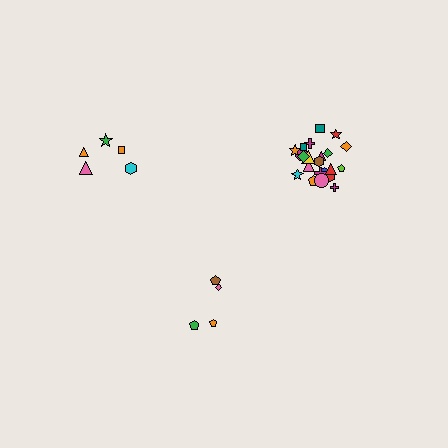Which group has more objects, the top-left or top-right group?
The top-right group.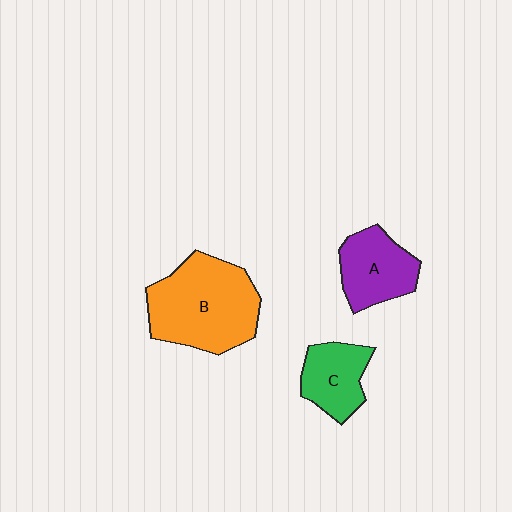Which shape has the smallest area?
Shape C (green).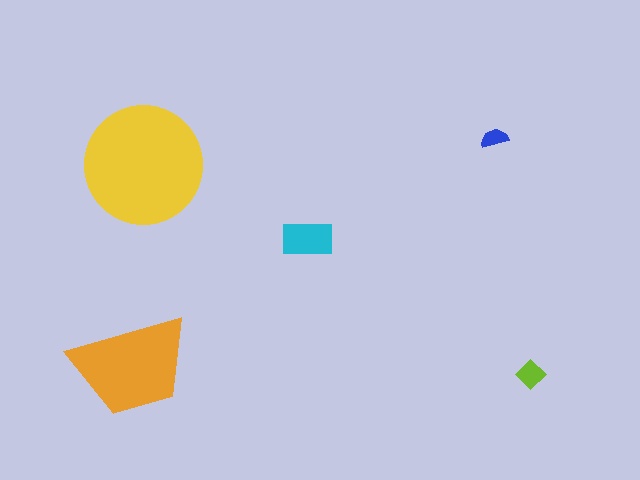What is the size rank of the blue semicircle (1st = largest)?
5th.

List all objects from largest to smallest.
The yellow circle, the orange trapezoid, the cyan rectangle, the lime diamond, the blue semicircle.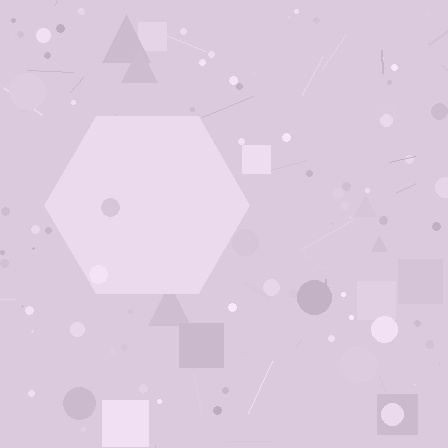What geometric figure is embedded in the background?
A hexagon is embedded in the background.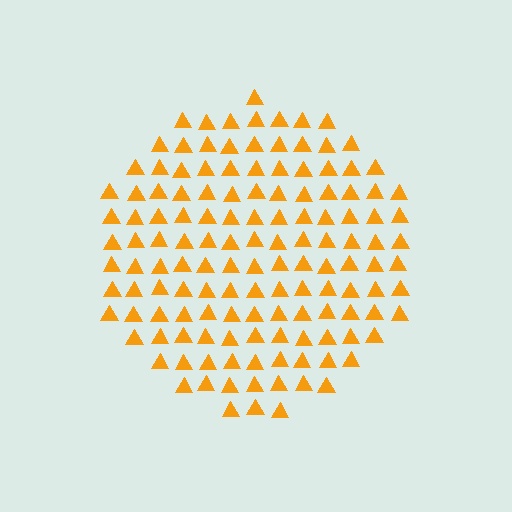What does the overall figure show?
The overall figure shows a circle.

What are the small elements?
The small elements are triangles.